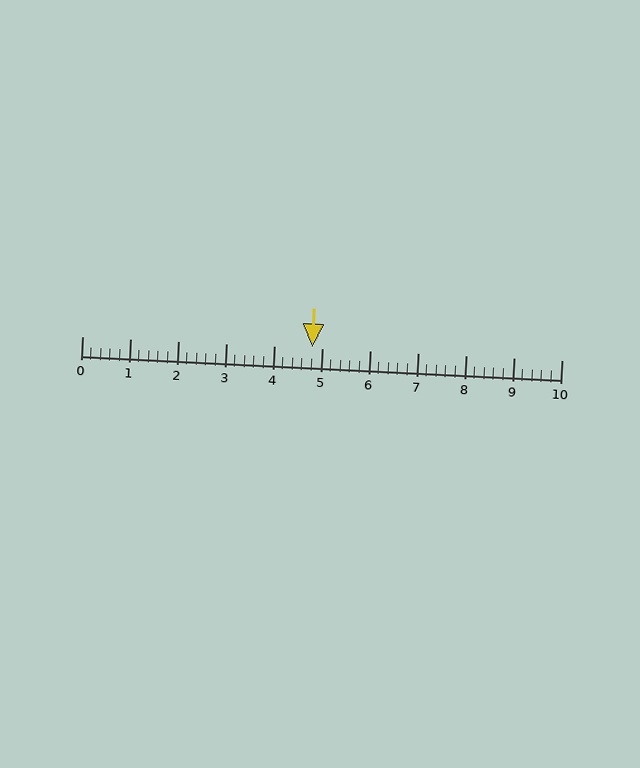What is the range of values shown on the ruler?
The ruler shows values from 0 to 10.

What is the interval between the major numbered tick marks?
The major tick marks are spaced 1 units apart.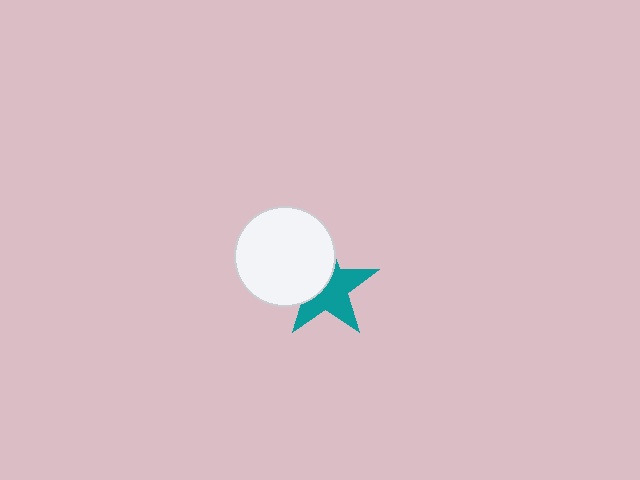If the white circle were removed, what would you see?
You would see the complete teal star.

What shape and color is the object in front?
The object in front is a white circle.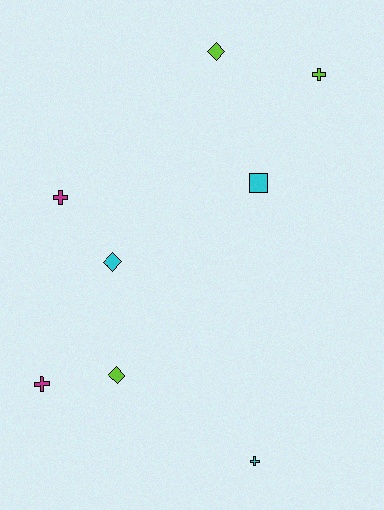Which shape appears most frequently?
Cross, with 4 objects.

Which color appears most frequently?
Cyan, with 3 objects.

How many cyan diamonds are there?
There is 1 cyan diamond.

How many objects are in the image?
There are 8 objects.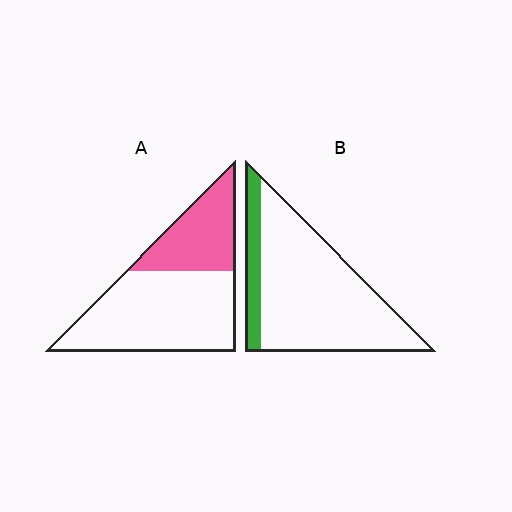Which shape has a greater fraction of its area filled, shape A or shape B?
Shape A.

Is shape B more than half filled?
No.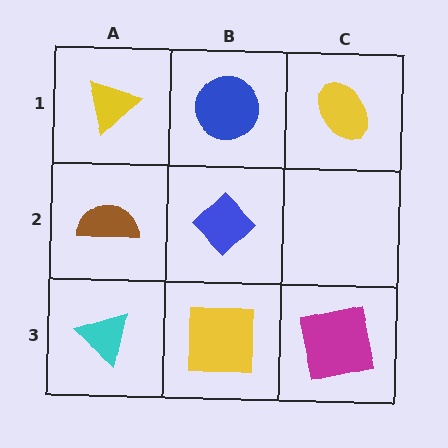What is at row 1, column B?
A blue circle.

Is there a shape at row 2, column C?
No, that cell is empty.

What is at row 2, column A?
A brown semicircle.